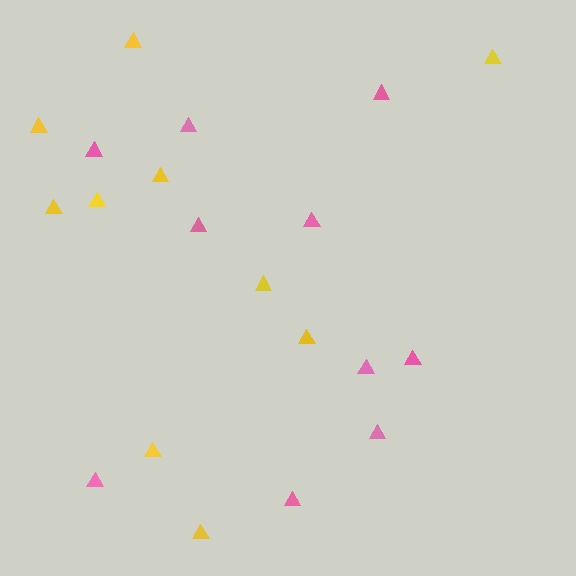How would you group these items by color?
There are 2 groups: one group of yellow triangles (10) and one group of pink triangles (10).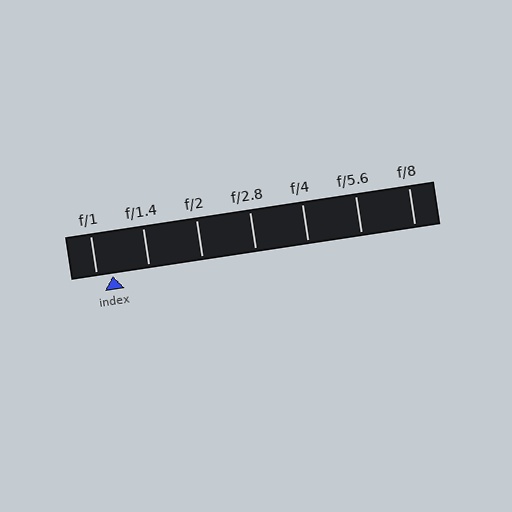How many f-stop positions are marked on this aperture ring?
There are 7 f-stop positions marked.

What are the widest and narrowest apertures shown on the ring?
The widest aperture shown is f/1 and the narrowest is f/8.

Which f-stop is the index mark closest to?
The index mark is closest to f/1.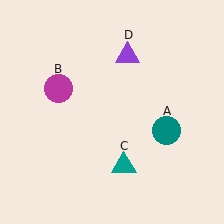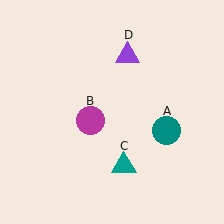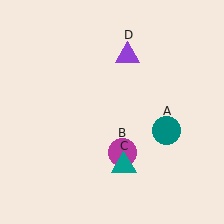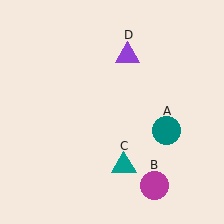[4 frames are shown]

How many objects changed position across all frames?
1 object changed position: magenta circle (object B).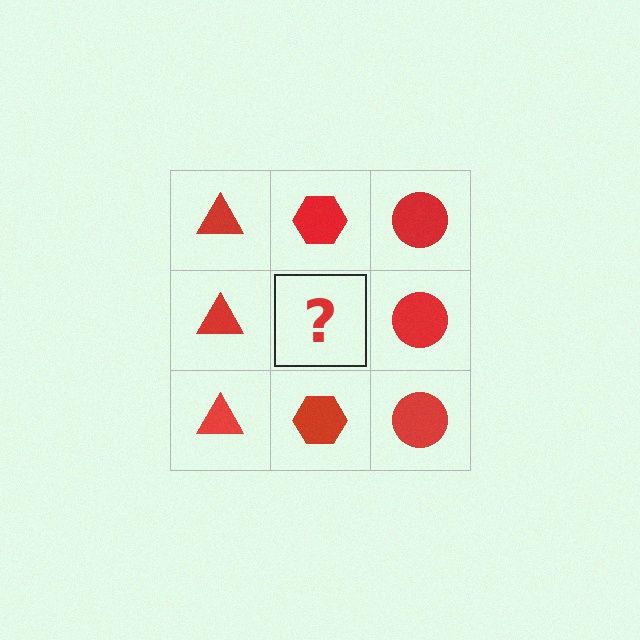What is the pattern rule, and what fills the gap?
The rule is that each column has a consistent shape. The gap should be filled with a red hexagon.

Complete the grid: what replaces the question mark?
The question mark should be replaced with a red hexagon.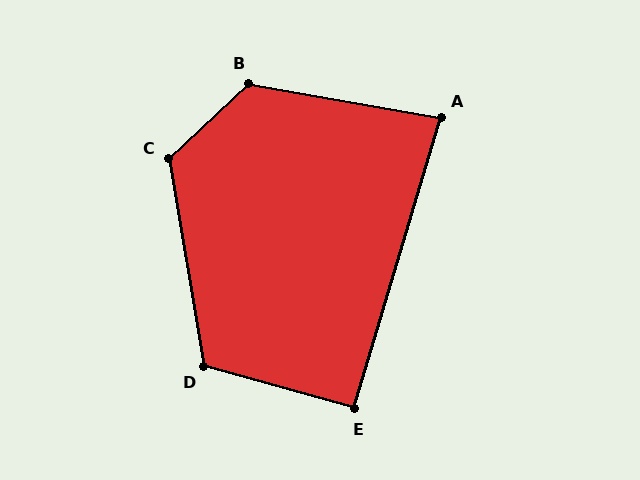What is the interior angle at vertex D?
Approximately 115 degrees (obtuse).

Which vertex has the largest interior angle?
B, at approximately 127 degrees.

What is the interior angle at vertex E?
Approximately 91 degrees (approximately right).